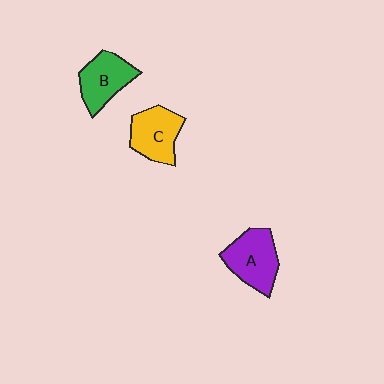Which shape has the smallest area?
Shape B (green).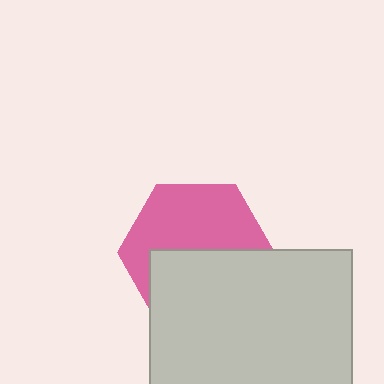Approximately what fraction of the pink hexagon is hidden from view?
Roughly 47% of the pink hexagon is hidden behind the light gray rectangle.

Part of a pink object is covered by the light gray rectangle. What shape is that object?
It is a hexagon.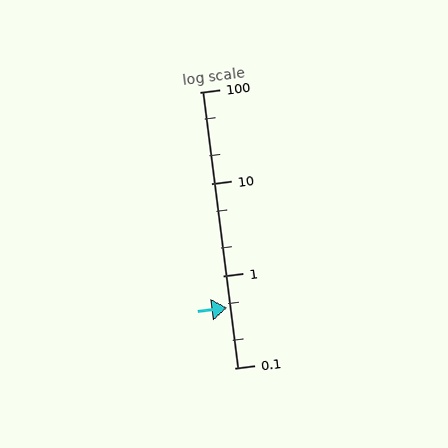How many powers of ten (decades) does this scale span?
The scale spans 3 decades, from 0.1 to 100.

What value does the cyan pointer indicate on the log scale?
The pointer indicates approximately 0.45.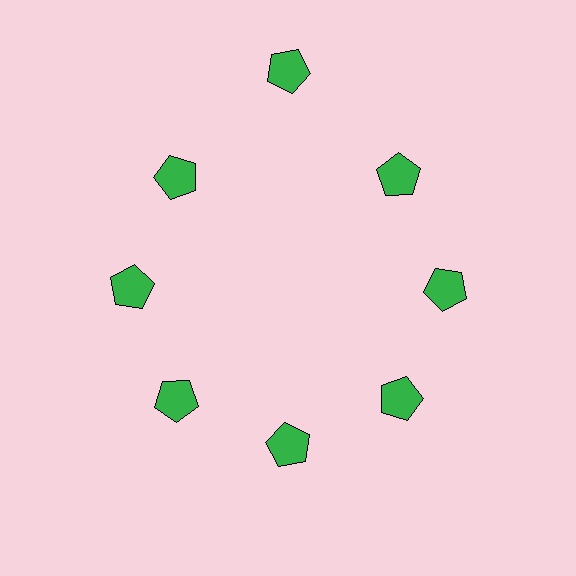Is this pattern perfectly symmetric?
No. The 8 green pentagons are arranged in a ring, but one element near the 12 o'clock position is pushed outward from the center, breaking the 8-fold rotational symmetry.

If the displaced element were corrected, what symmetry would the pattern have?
It would have 8-fold rotational symmetry — the pattern would map onto itself every 45 degrees.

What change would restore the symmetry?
The symmetry would be restored by moving it inward, back onto the ring so that all 8 pentagons sit at equal angles and equal distance from the center.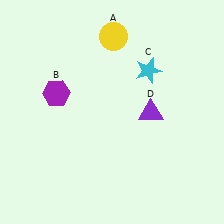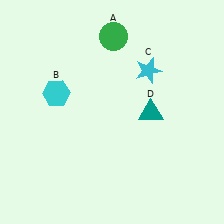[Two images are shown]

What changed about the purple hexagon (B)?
In Image 1, B is purple. In Image 2, it changed to cyan.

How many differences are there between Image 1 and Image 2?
There are 3 differences between the two images.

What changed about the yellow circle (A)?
In Image 1, A is yellow. In Image 2, it changed to green.